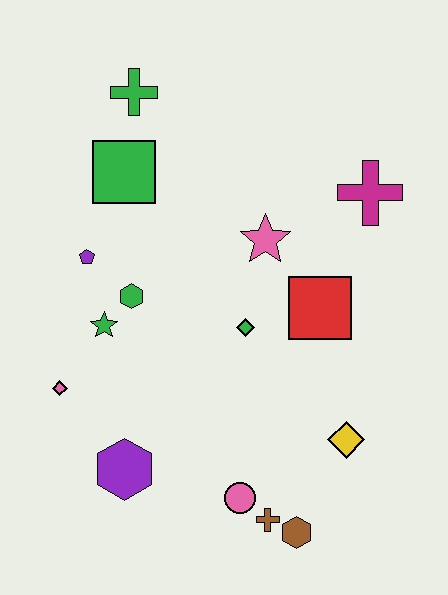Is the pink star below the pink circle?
No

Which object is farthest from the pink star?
The brown hexagon is farthest from the pink star.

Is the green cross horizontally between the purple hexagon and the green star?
No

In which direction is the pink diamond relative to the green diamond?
The pink diamond is to the left of the green diamond.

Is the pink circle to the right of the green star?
Yes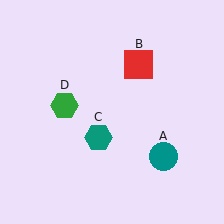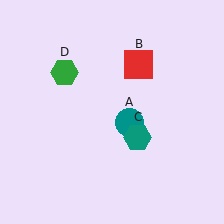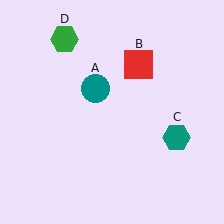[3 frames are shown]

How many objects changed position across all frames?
3 objects changed position: teal circle (object A), teal hexagon (object C), green hexagon (object D).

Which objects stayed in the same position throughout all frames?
Red square (object B) remained stationary.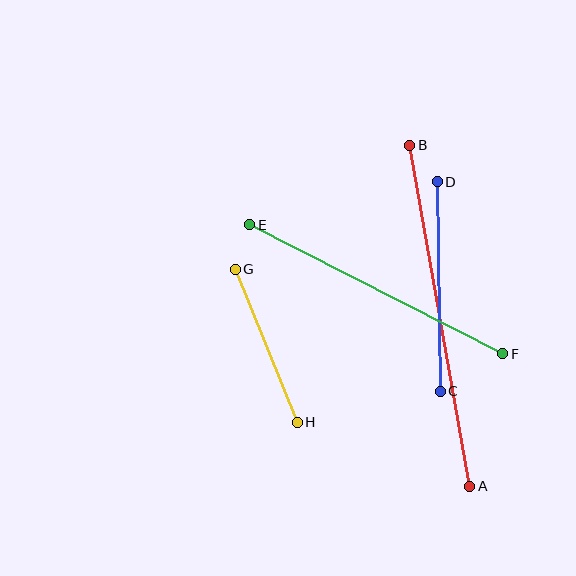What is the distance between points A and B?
The distance is approximately 346 pixels.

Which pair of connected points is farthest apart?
Points A and B are farthest apart.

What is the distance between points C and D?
The distance is approximately 209 pixels.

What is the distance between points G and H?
The distance is approximately 165 pixels.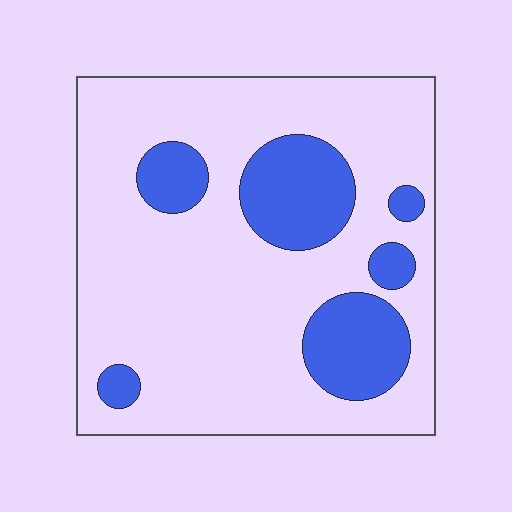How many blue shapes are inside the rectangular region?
6.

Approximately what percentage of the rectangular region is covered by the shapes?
Approximately 20%.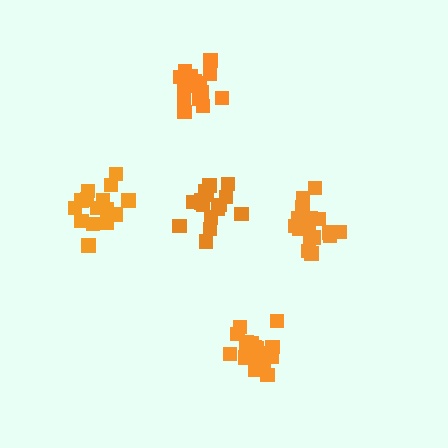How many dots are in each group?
Group 1: 18 dots, Group 2: 15 dots, Group 3: 17 dots, Group 4: 16 dots, Group 5: 17 dots (83 total).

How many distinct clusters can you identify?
There are 5 distinct clusters.